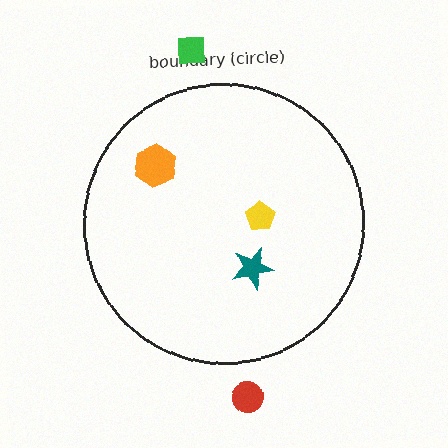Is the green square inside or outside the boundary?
Outside.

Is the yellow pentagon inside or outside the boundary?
Inside.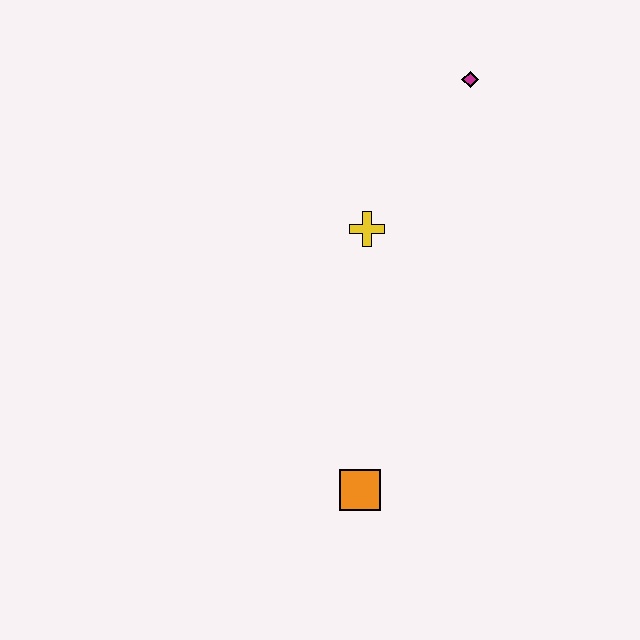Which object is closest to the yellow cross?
The magenta diamond is closest to the yellow cross.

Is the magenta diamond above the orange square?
Yes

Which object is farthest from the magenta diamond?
The orange square is farthest from the magenta diamond.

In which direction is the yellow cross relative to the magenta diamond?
The yellow cross is below the magenta diamond.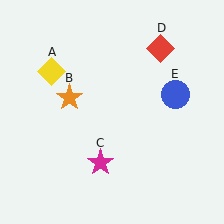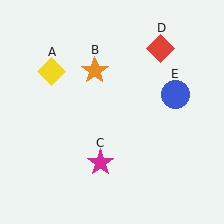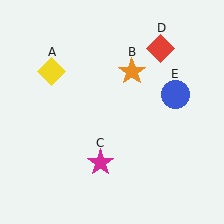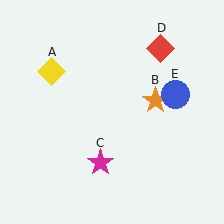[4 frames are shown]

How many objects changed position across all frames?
1 object changed position: orange star (object B).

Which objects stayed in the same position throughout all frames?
Yellow diamond (object A) and magenta star (object C) and red diamond (object D) and blue circle (object E) remained stationary.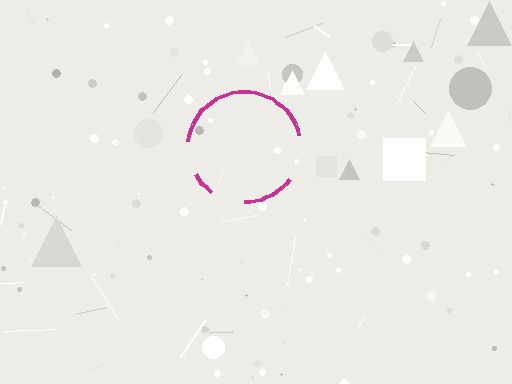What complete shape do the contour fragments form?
The contour fragments form a circle.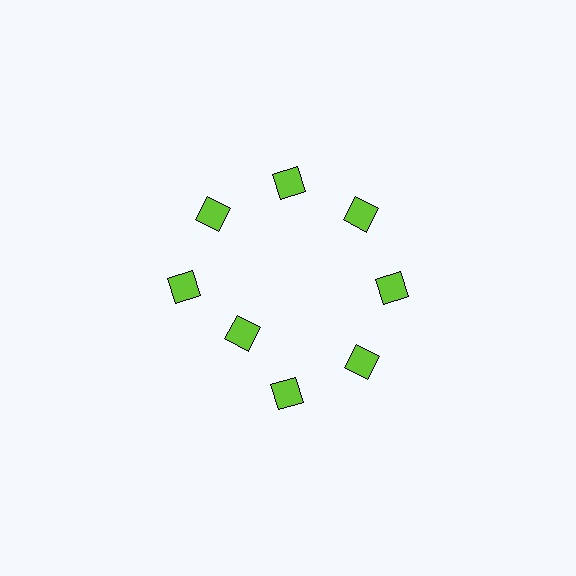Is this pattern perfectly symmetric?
No. The 8 lime diamonds are arranged in a ring, but one element near the 8 o'clock position is pulled inward toward the center, breaking the 8-fold rotational symmetry.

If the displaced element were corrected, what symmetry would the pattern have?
It would have 8-fold rotational symmetry — the pattern would map onto itself every 45 degrees.